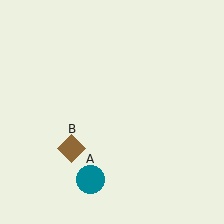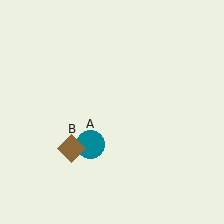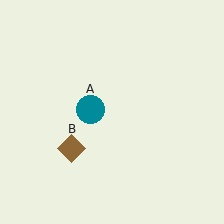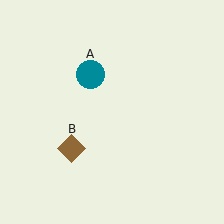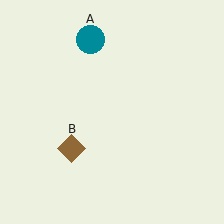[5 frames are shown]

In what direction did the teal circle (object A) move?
The teal circle (object A) moved up.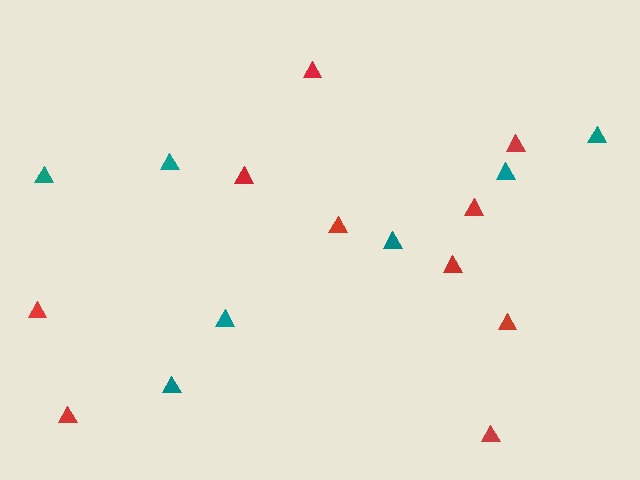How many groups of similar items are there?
There are 2 groups: one group of teal triangles (7) and one group of red triangles (10).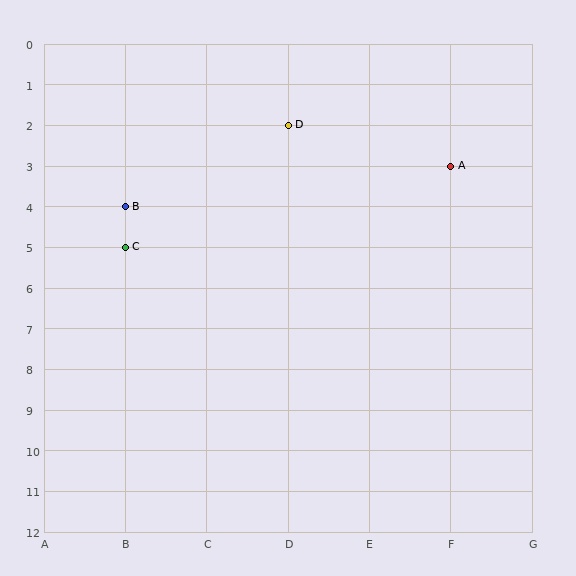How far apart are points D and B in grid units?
Points D and B are 2 columns and 2 rows apart (about 2.8 grid units diagonally).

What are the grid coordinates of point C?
Point C is at grid coordinates (B, 5).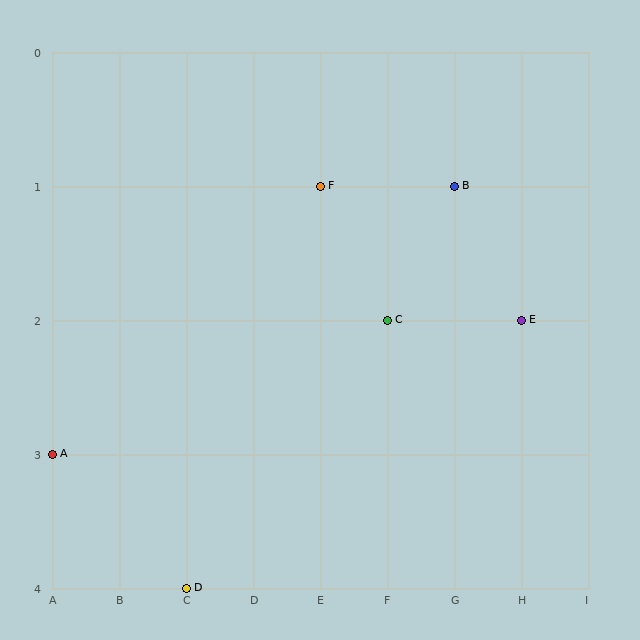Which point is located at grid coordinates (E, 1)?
Point F is at (E, 1).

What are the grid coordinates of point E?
Point E is at grid coordinates (H, 2).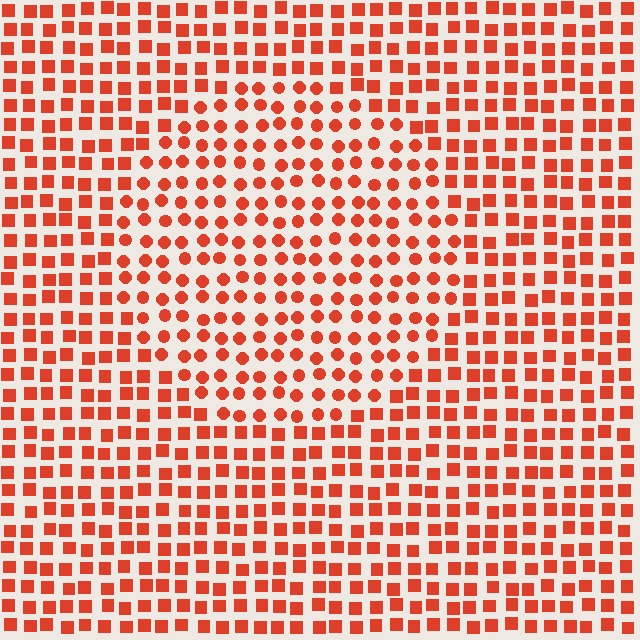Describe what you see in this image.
The image is filled with small red elements arranged in a uniform grid. A circle-shaped region contains circles, while the surrounding area contains squares. The boundary is defined purely by the change in element shape.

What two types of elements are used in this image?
The image uses circles inside the circle region and squares outside it.